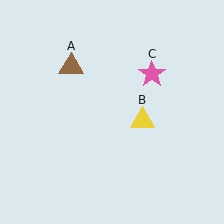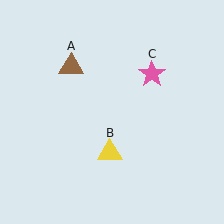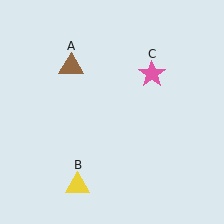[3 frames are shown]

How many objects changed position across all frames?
1 object changed position: yellow triangle (object B).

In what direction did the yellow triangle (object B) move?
The yellow triangle (object B) moved down and to the left.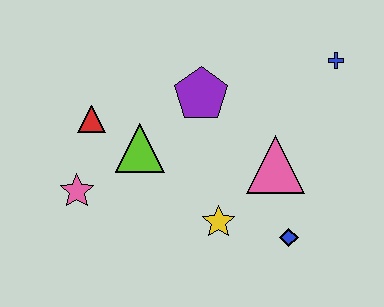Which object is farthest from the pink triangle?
The pink star is farthest from the pink triangle.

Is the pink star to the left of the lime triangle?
Yes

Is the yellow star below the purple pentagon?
Yes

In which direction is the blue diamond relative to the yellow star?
The blue diamond is to the right of the yellow star.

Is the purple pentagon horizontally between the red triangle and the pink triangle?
Yes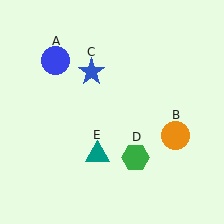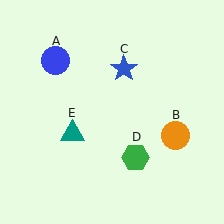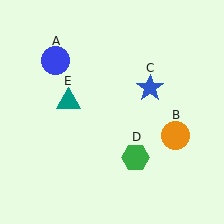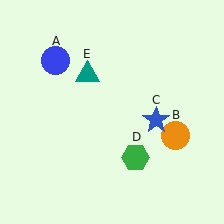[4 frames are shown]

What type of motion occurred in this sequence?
The blue star (object C), teal triangle (object E) rotated clockwise around the center of the scene.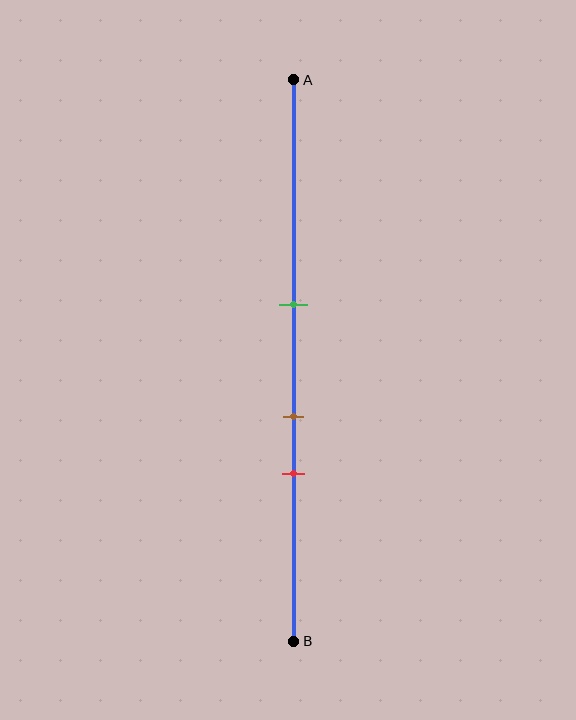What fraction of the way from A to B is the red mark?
The red mark is approximately 70% (0.7) of the way from A to B.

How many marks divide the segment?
There are 3 marks dividing the segment.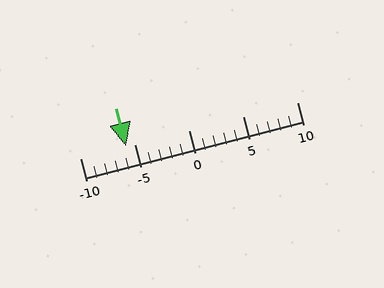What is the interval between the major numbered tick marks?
The major tick marks are spaced 5 units apart.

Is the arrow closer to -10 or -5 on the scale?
The arrow is closer to -5.